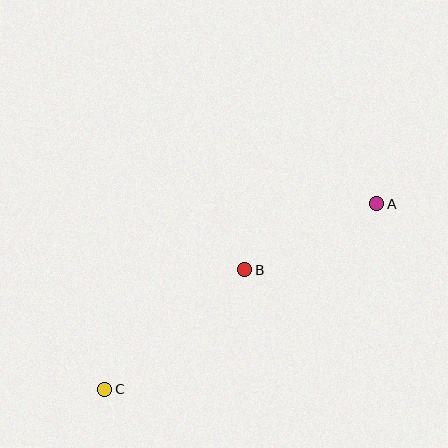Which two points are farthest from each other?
Points A and C are farthest from each other.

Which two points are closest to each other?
Points A and B are closest to each other.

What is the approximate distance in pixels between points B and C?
The distance between B and C is approximately 184 pixels.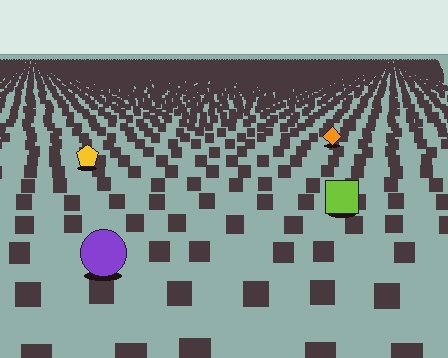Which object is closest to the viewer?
The purple circle is closest. The texture marks near it are larger and more spread out.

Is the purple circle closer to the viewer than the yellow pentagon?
Yes. The purple circle is closer — you can tell from the texture gradient: the ground texture is coarser near it.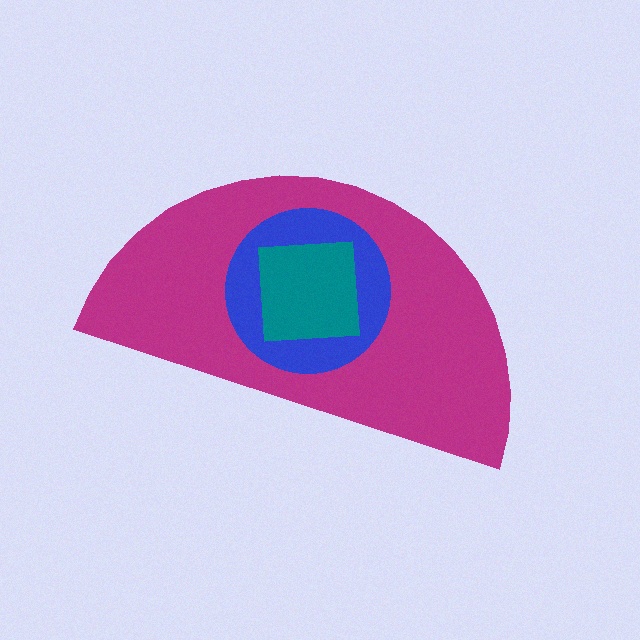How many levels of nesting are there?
3.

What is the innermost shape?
The teal square.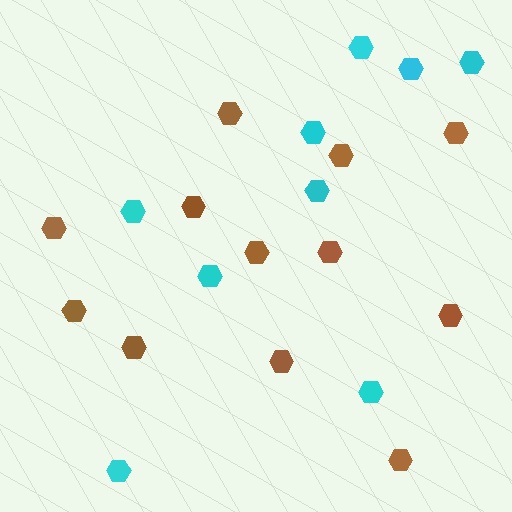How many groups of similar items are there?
There are 2 groups: one group of brown hexagons (12) and one group of cyan hexagons (9).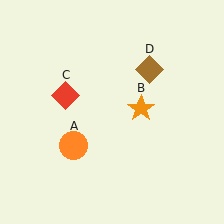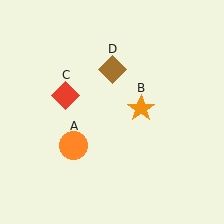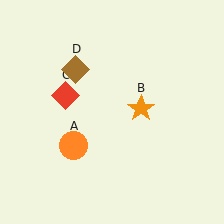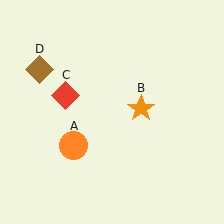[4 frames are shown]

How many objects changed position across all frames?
1 object changed position: brown diamond (object D).